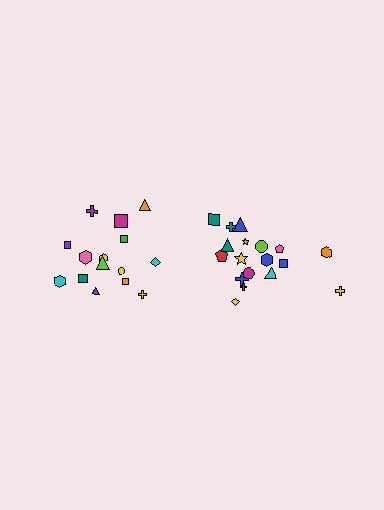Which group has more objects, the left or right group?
The right group.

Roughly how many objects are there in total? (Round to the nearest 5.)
Roughly 35 objects in total.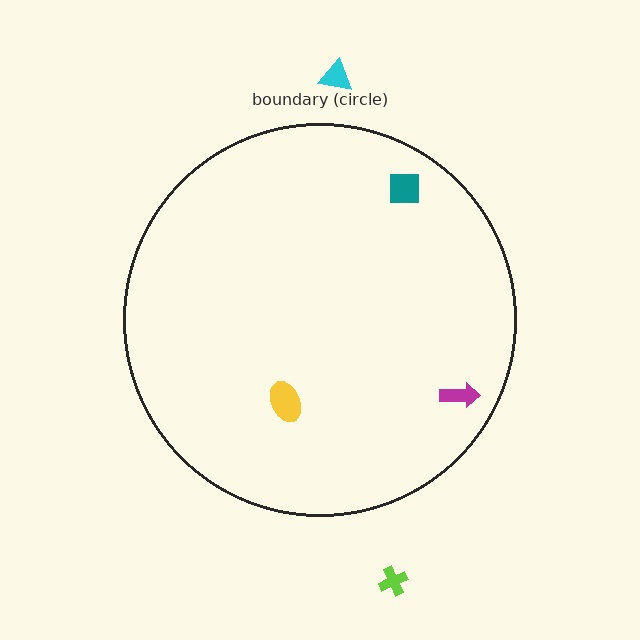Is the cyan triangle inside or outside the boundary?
Outside.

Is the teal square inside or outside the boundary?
Inside.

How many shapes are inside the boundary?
3 inside, 2 outside.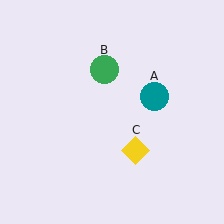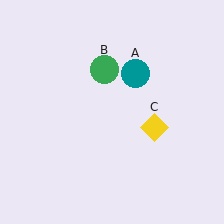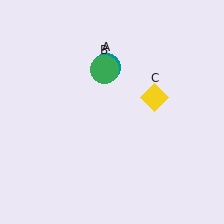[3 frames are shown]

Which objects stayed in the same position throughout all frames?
Green circle (object B) remained stationary.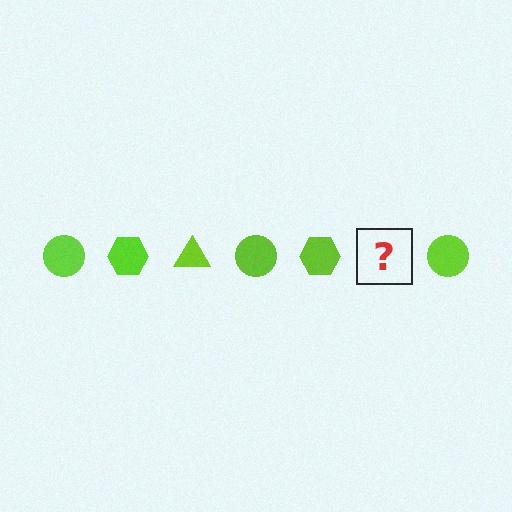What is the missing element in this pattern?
The missing element is a lime triangle.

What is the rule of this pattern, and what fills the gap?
The rule is that the pattern cycles through circle, hexagon, triangle shapes in lime. The gap should be filled with a lime triangle.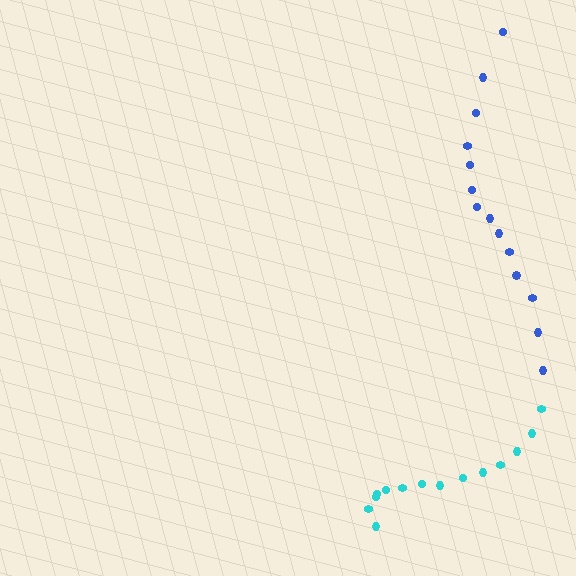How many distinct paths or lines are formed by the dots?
There are 2 distinct paths.